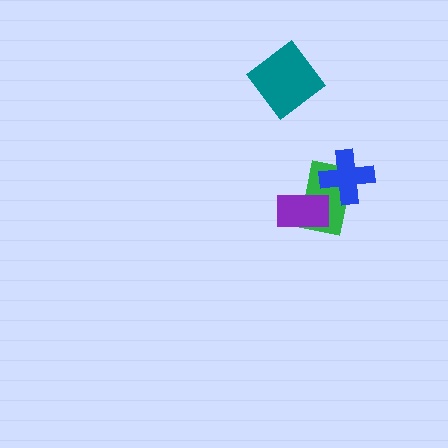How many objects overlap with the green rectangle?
2 objects overlap with the green rectangle.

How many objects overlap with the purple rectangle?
1 object overlaps with the purple rectangle.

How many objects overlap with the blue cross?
1 object overlaps with the blue cross.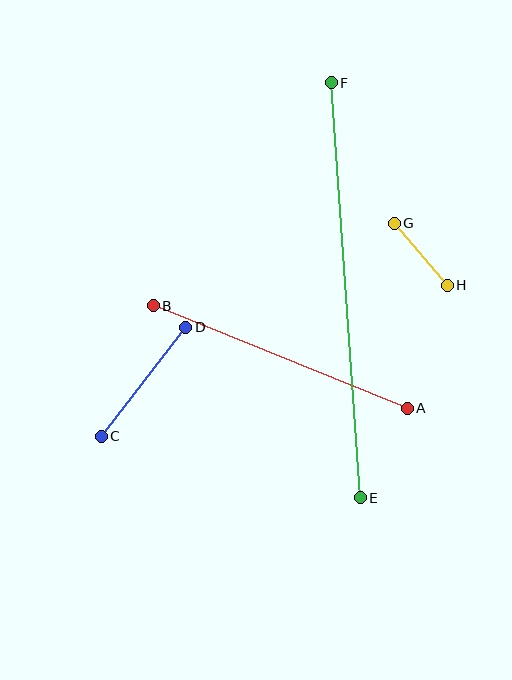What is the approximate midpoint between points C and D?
The midpoint is at approximately (144, 382) pixels.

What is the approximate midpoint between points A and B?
The midpoint is at approximately (280, 357) pixels.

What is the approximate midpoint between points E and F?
The midpoint is at approximately (346, 290) pixels.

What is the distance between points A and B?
The distance is approximately 274 pixels.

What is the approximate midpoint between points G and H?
The midpoint is at approximately (421, 254) pixels.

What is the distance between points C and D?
The distance is approximately 138 pixels.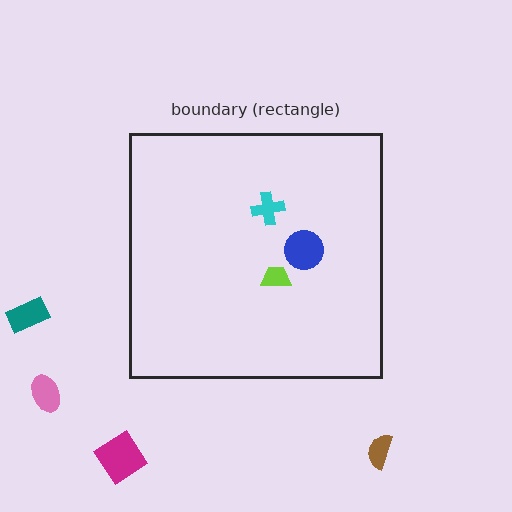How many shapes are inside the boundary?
3 inside, 4 outside.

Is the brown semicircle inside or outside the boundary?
Outside.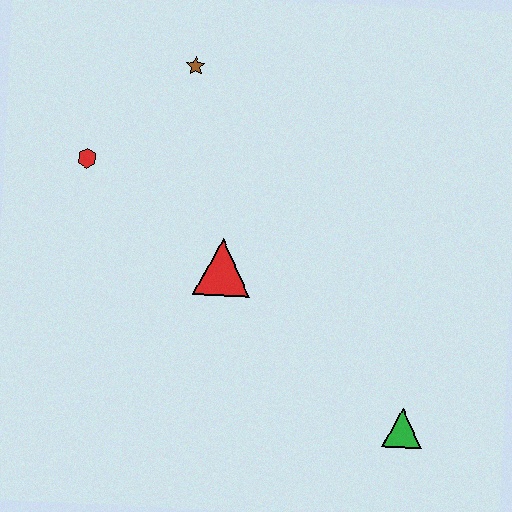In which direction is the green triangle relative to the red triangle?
The green triangle is to the right of the red triangle.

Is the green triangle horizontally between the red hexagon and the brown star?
No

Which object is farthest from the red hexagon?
The green triangle is farthest from the red hexagon.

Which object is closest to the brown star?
The red hexagon is closest to the brown star.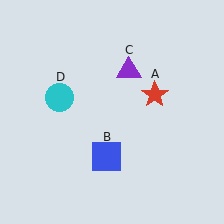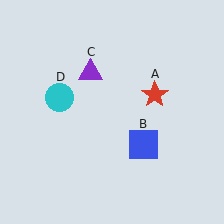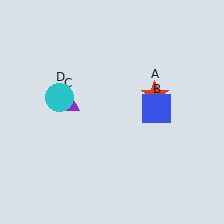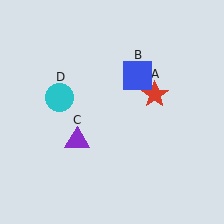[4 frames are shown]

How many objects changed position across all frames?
2 objects changed position: blue square (object B), purple triangle (object C).